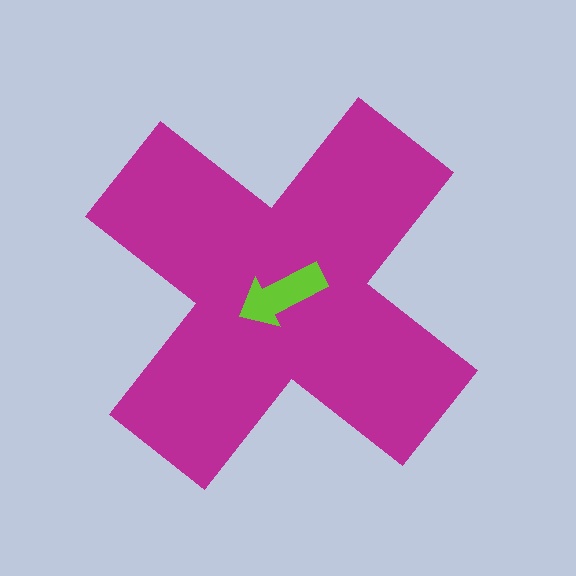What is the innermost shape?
The lime arrow.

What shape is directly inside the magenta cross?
The lime arrow.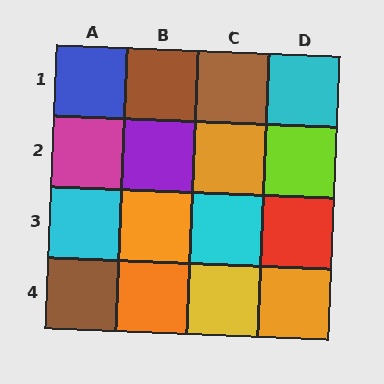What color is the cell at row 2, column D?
Lime.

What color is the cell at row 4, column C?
Yellow.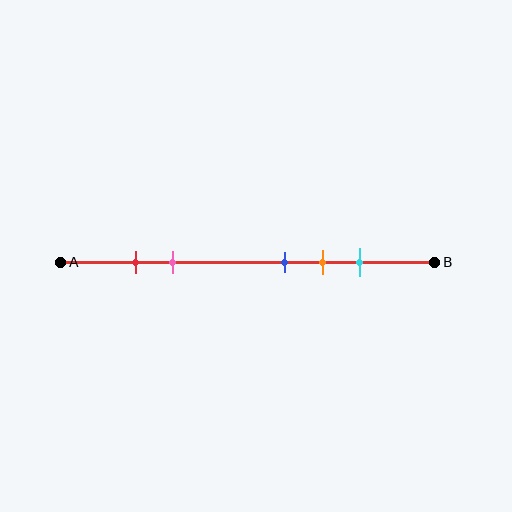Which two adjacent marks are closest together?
The red and pink marks are the closest adjacent pair.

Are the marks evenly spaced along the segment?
No, the marks are not evenly spaced.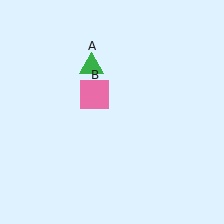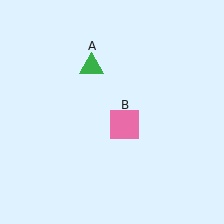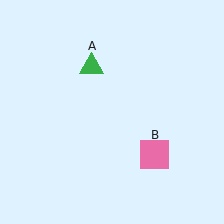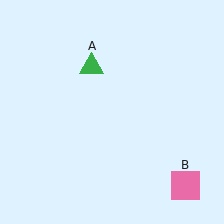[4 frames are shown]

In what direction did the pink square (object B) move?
The pink square (object B) moved down and to the right.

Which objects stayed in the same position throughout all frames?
Green triangle (object A) remained stationary.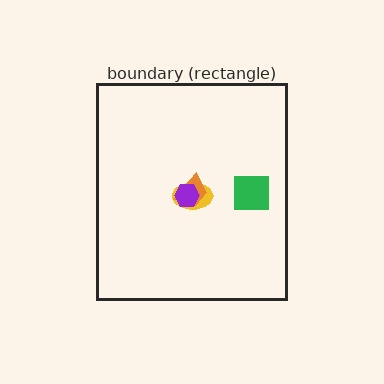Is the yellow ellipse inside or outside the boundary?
Inside.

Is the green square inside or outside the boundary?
Inside.